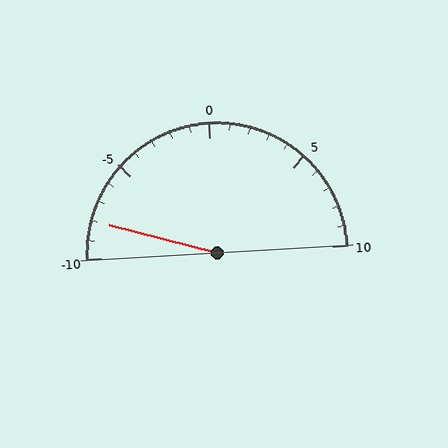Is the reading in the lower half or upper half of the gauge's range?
The reading is in the lower half of the range (-10 to 10).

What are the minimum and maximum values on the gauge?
The gauge ranges from -10 to 10.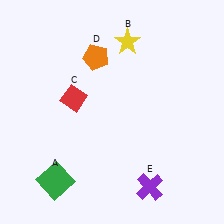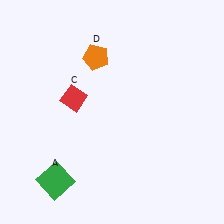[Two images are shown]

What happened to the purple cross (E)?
The purple cross (E) was removed in Image 2. It was in the bottom-right area of Image 1.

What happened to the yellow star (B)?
The yellow star (B) was removed in Image 2. It was in the top-right area of Image 1.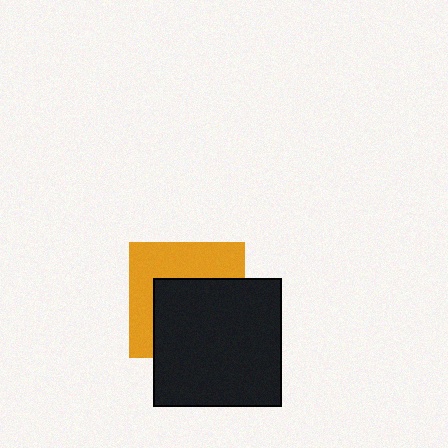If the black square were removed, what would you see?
You would see the complete orange square.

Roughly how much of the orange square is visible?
About half of it is visible (roughly 45%).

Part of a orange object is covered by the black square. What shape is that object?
It is a square.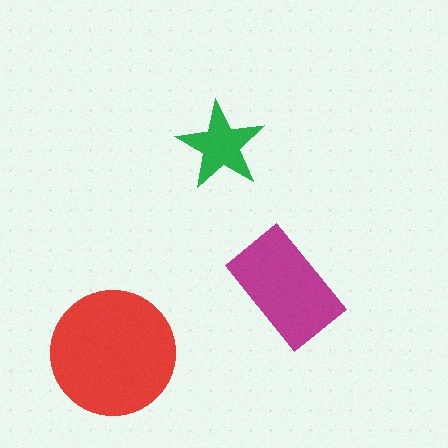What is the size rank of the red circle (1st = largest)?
1st.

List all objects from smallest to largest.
The green star, the magenta rectangle, the red circle.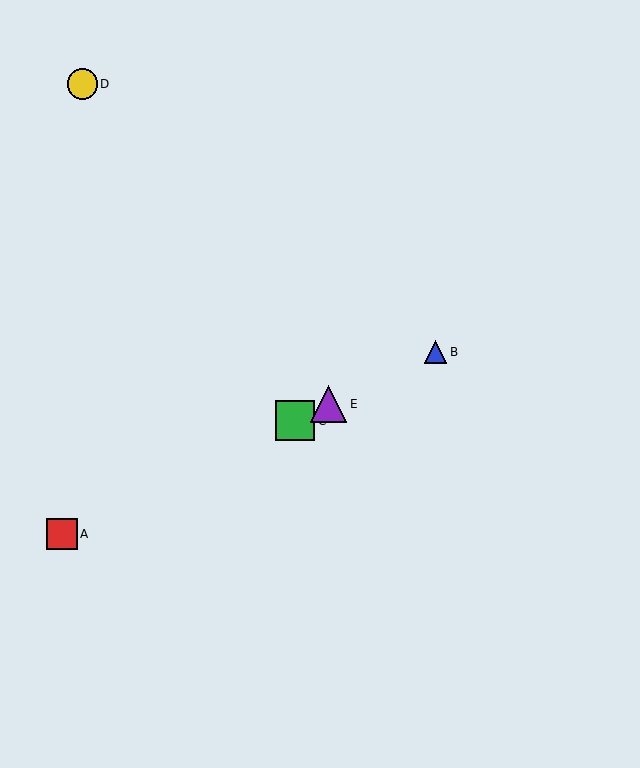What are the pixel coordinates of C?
Object C is at (295, 421).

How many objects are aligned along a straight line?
4 objects (A, B, C, E) are aligned along a straight line.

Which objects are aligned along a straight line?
Objects A, B, C, E are aligned along a straight line.